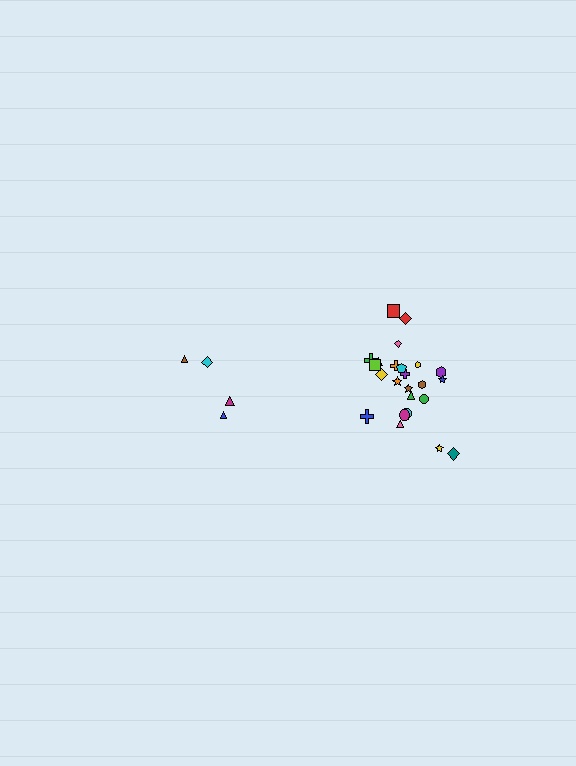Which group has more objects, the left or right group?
The right group.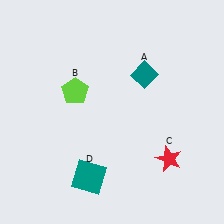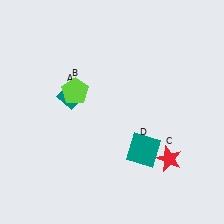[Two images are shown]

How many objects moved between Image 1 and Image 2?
2 objects moved between the two images.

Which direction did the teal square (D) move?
The teal square (D) moved right.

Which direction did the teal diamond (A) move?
The teal diamond (A) moved left.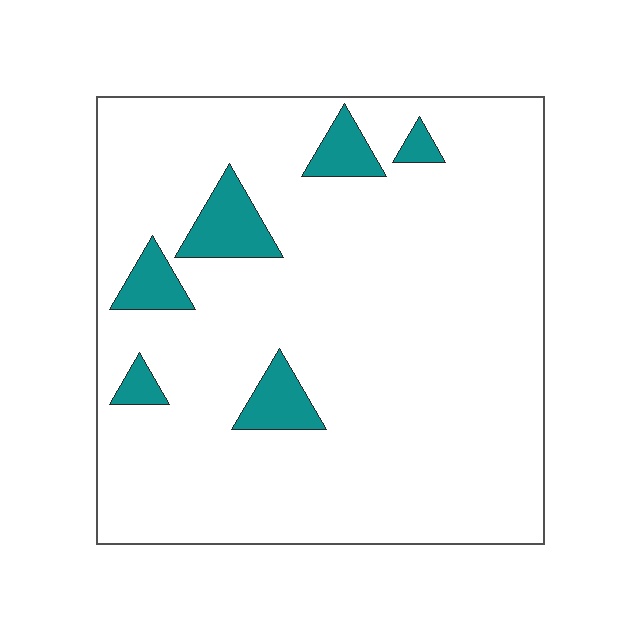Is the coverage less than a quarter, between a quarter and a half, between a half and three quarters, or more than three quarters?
Less than a quarter.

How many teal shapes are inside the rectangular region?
6.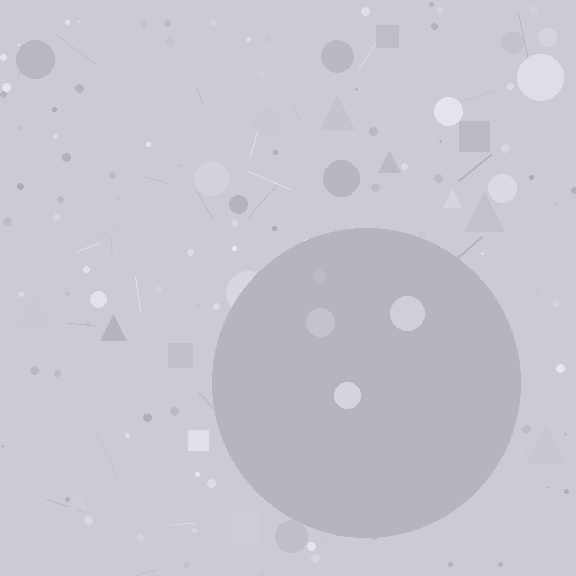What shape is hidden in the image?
A circle is hidden in the image.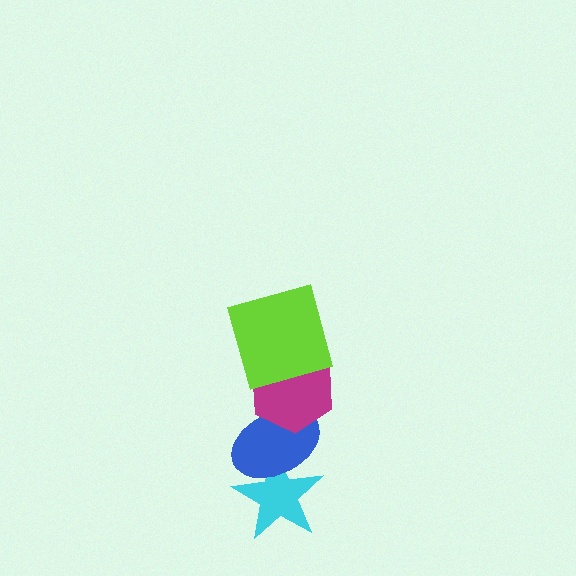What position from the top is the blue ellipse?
The blue ellipse is 3rd from the top.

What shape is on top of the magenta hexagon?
The lime square is on top of the magenta hexagon.